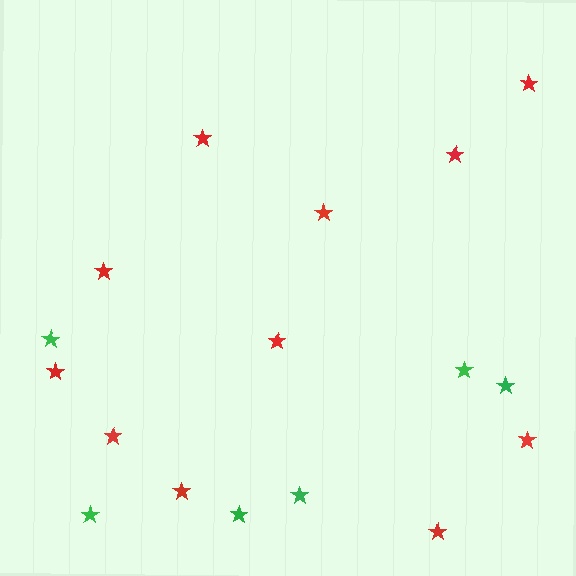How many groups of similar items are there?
There are 2 groups: one group of green stars (6) and one group of red stars (11).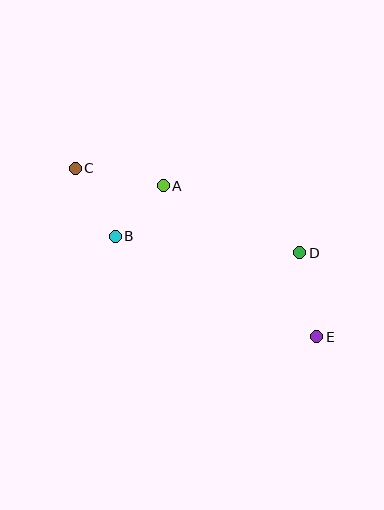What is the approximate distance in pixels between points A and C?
The distance between A and C is approximately 90 pixels.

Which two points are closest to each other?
Points A and B are closest to each other.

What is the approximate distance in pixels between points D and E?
The distance between D and E is approximately 86 pixels.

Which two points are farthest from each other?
Points C and E are farthest from each other.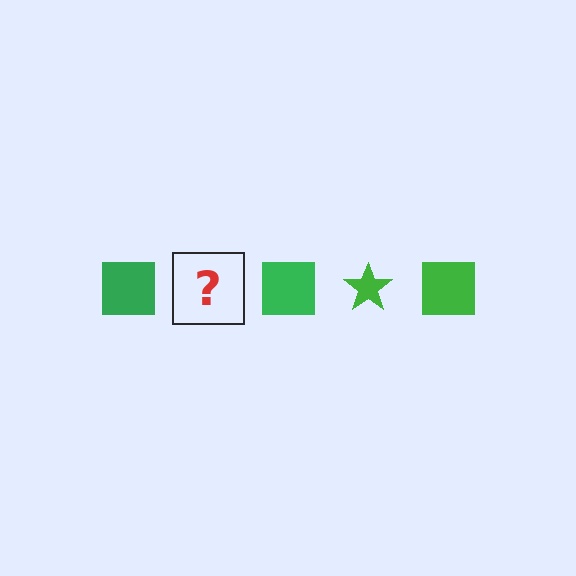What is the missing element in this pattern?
The missing element is a green star.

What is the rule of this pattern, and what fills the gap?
The rule is that the pattern cycles through square, star shapes in green. The gap should be filled with a green star.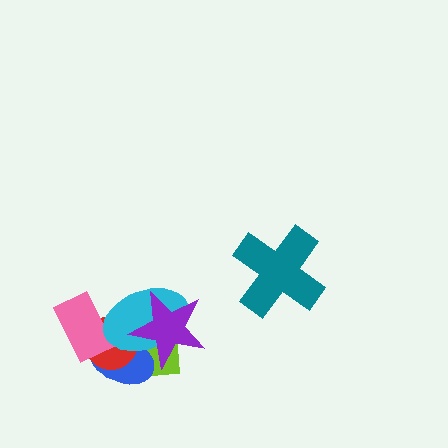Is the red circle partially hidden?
Yes, it is partially covered by another shape.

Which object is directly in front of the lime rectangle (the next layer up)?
The blue ellipse is directly in front of the lime rectangle.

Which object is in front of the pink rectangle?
The cyan ellipse is in front of the pink rectangle.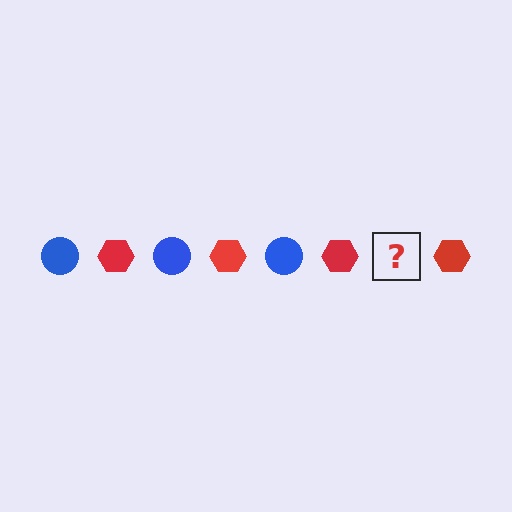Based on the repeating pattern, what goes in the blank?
The blank should be a blue circle.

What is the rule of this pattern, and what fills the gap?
The rule is that the pattern alternates between blue circle and red hexagon. The gap should be filled with a blue circle.